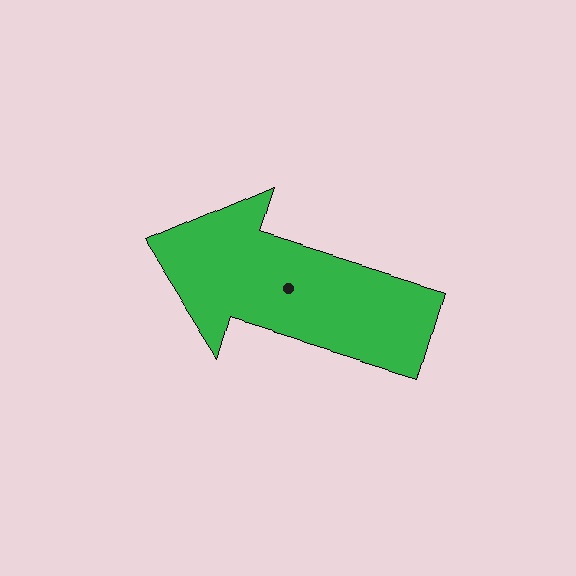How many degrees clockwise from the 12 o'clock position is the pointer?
Approximately 287 degrees.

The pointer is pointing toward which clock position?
Roughly 10 o'clock.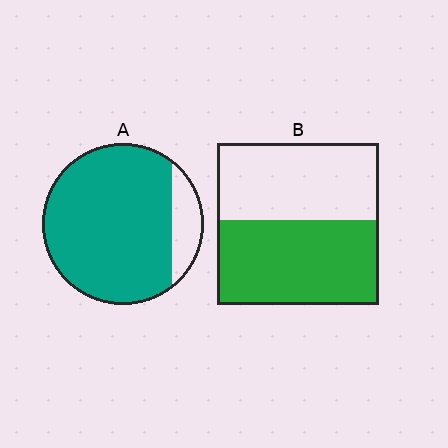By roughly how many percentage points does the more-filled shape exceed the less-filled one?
By roughly 35 percentage points (A over B).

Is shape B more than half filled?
Roughly half.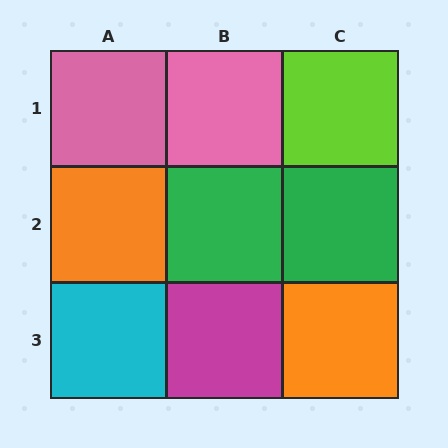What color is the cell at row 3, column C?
Orange.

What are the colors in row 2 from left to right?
Orange, green, green.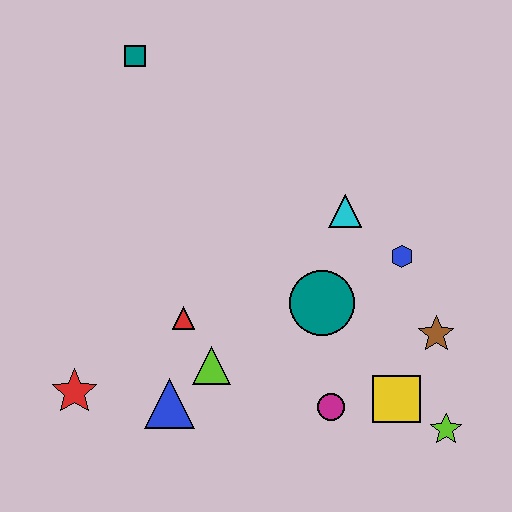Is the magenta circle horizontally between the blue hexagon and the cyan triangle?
No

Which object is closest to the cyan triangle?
The blue hexagon is closest to the cyan triangle.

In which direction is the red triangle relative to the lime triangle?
The red triangle is above the lime triangle.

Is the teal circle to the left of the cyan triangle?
Yes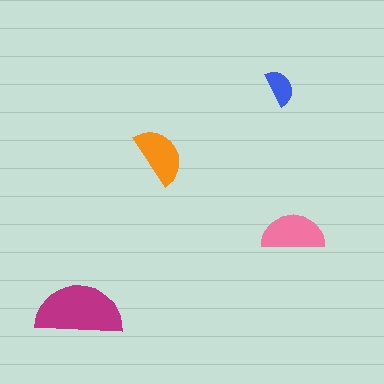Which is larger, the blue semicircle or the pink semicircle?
The pink one.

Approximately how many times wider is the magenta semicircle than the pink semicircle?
About 1.5 times wider.